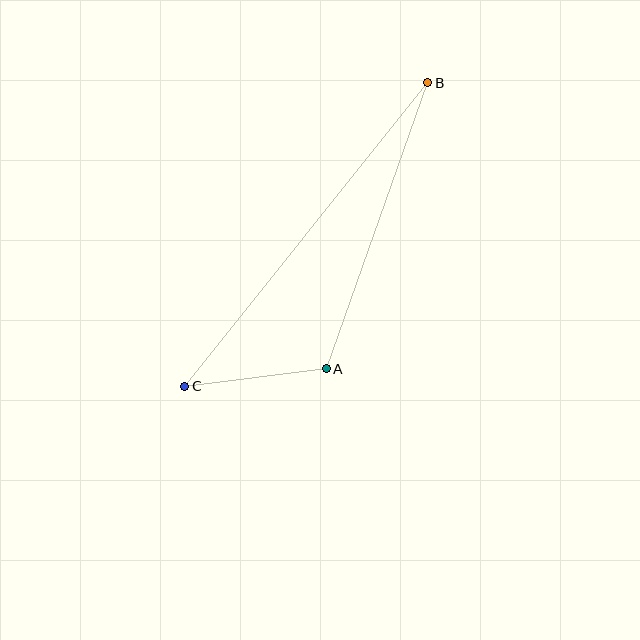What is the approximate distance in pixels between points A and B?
The distance between A and B is approximately 303 pixels.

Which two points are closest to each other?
Points A and C are closest to each other.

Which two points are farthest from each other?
Points B and C are farthest from each other.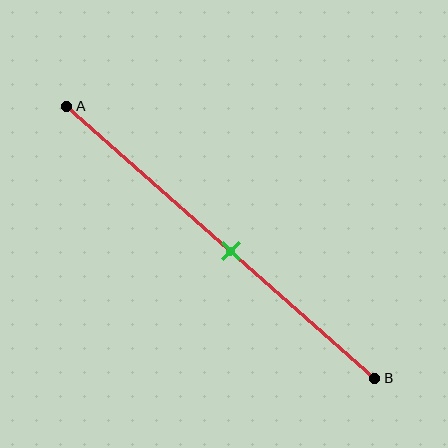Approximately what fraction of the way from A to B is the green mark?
The green mark is approximately 55% of the way from A to B.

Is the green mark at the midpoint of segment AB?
No, the mark is at about 55% from A, not at the 50% midpoint.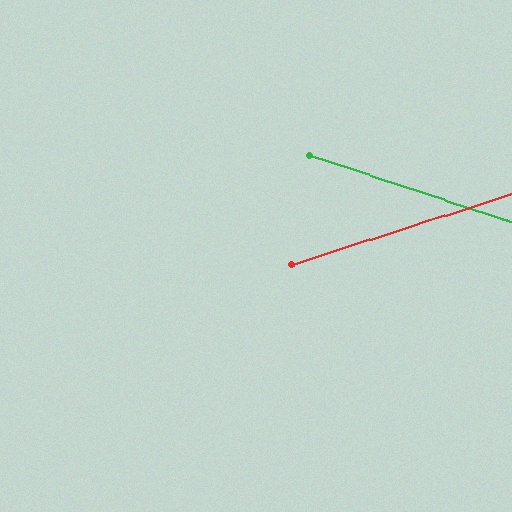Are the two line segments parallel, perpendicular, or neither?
Neither parallel nor perpendicular — they differ by about 36°.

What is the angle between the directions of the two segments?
Approximately 36 degrees.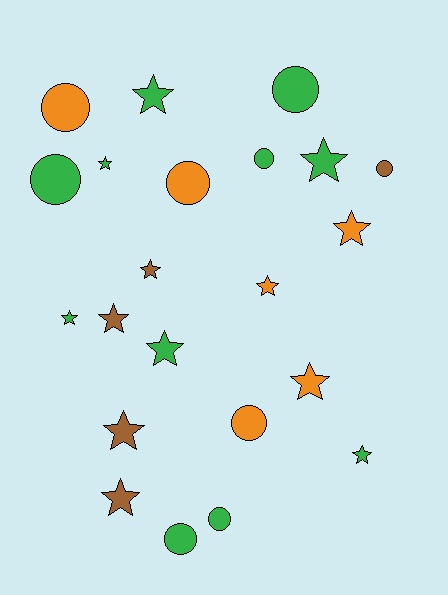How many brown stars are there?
There are 4 brown stars.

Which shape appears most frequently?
Star, with 13 objects.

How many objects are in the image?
There are 22 objects.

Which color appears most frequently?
Green, with 11 objects.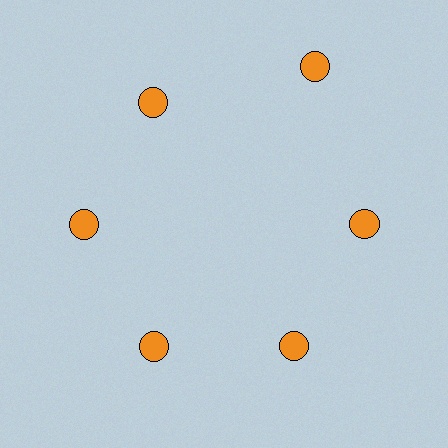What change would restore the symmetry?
The symmetry would be restored by moving it inward, back onto the ring so that all 6 circles sit at equal angles and equal distance from the center.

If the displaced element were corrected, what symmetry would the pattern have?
It would have 6-fold rotational symmetry — the pattern would map onto itself every 60 degrees.